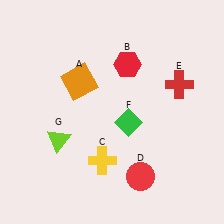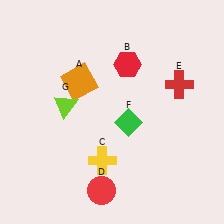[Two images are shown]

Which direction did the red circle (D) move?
The red circle (D) moved left.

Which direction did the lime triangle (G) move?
The lime triangle (G) moved up.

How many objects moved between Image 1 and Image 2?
2 objects moved between the two images.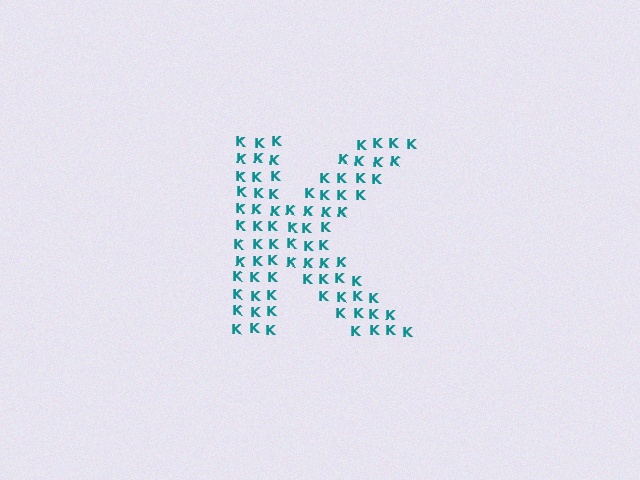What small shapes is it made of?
It is made of small letter K's.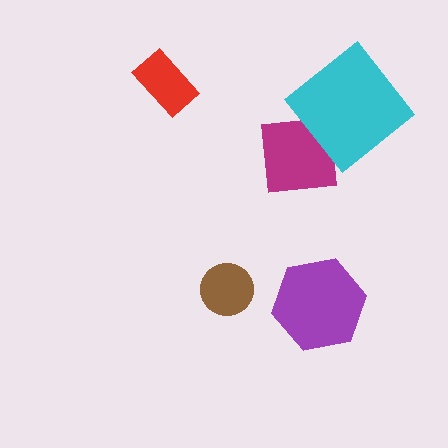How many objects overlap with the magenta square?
1 object overlaps with the magenta square.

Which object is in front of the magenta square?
The cyan diamond is in front of the magenta square.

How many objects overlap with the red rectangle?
0 objects overlap with the red rectangle.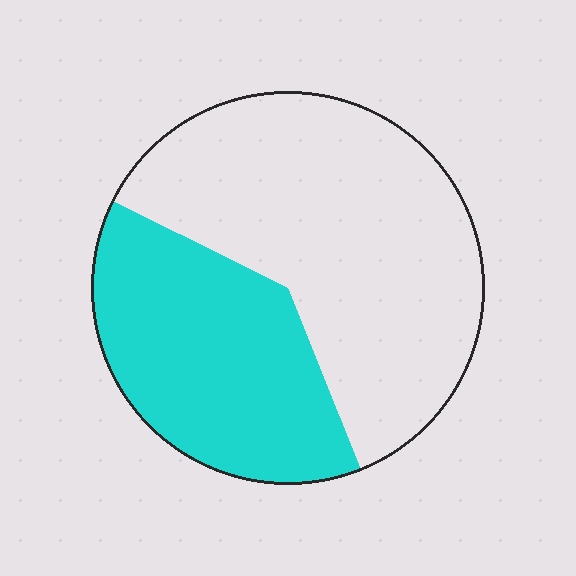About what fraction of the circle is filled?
About three eighths (3/8).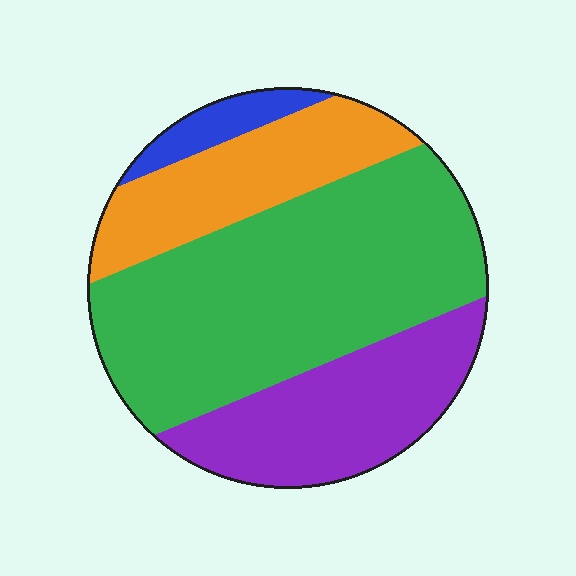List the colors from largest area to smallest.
From largest to smallest: green, purple, orange, blue.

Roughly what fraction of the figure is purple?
Purple covers 24% of the figure.